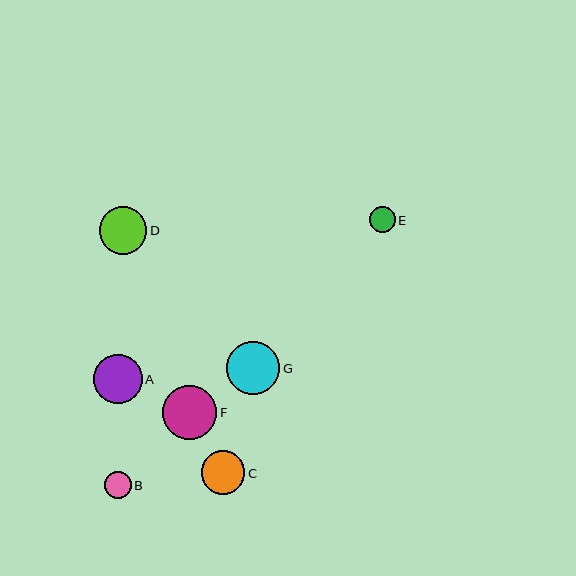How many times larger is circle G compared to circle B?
Circle G is approximately 1.9 times the size of circle B.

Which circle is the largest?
Circle F is the largest with a size of approximately 54 pixels.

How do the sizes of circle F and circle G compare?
Circle F and circle G are approximately the same size.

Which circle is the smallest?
Circle E is the smallest with a size of approximately 26 pixels.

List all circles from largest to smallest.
From largest to smallest: F, G, A, D, C, B, E.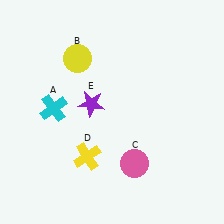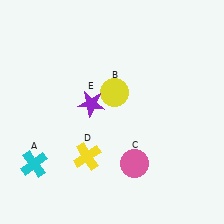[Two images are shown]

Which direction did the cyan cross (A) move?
The cyan cross (A) moved down.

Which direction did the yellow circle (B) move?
The yellow circle (B) moved right.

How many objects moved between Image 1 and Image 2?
2 objects moved between the two images.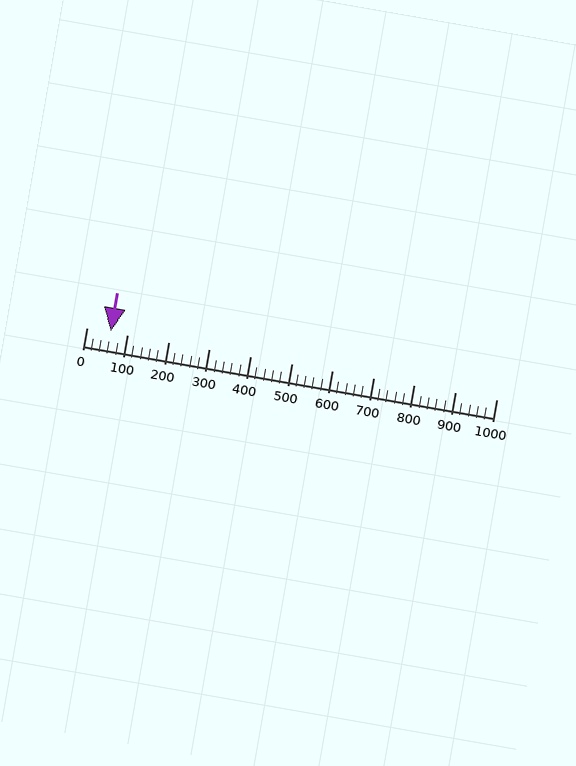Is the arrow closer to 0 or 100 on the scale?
The arrow is closer to 100.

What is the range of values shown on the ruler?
The ruler shows values from 0 to 1000.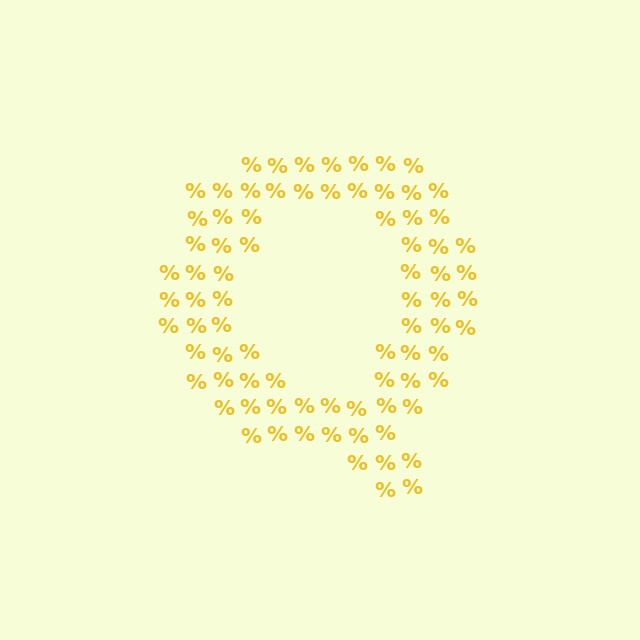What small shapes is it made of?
It is made of small percent signs.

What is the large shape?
The large shape is the letter Q.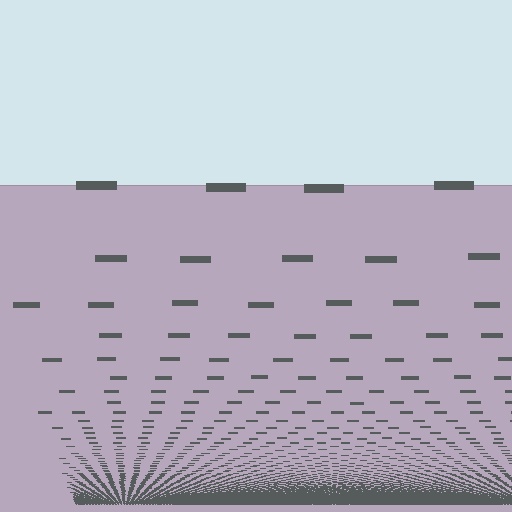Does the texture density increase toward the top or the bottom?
Density increases toward the bottom.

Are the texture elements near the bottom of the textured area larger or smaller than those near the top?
Smaller. The gradient is inverted — elements near the bottom are smaller and denser.